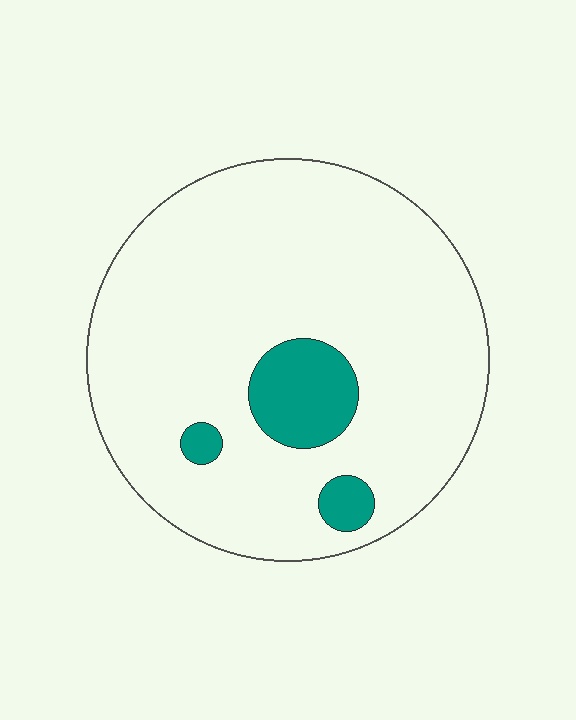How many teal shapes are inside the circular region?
3.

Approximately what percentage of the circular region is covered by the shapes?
Approximately 10%.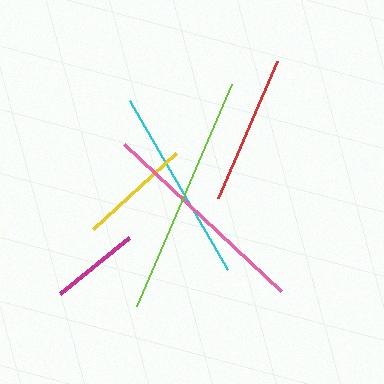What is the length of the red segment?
The red segment is approximately 149 pixels long.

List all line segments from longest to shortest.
From longest to shortest: lime, pink, cyan, red, yellow, magenta.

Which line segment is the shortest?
The magenta line is the shortest at approximately 89 pixels.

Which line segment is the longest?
The lime line is the longest at approximately 241 pixels.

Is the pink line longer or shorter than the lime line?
The lime line is longer than the pink line.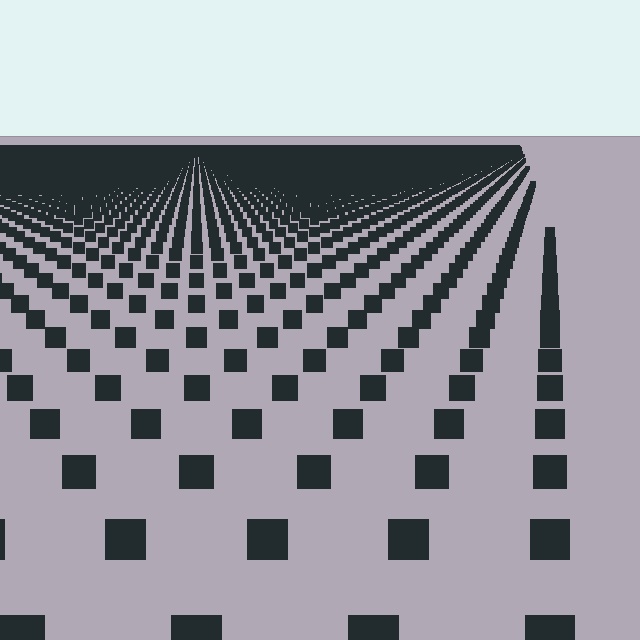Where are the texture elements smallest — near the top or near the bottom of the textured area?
Near the top.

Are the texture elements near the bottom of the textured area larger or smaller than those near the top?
Larger. Near the bottom, elements are closer to the viewer and appear at a bigger on-screen size.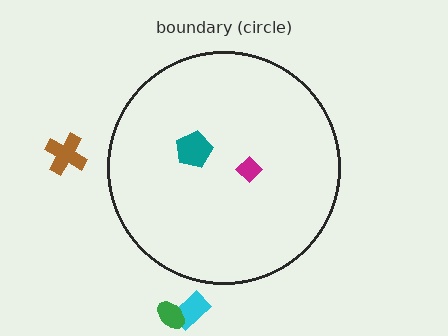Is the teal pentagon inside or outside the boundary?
Inside.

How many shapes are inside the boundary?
2 inside, 3 outside.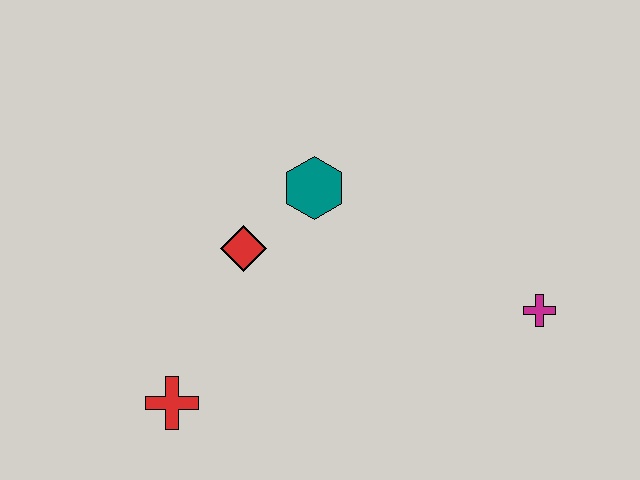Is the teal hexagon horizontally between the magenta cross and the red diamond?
Yes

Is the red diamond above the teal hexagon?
No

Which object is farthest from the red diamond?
The magenta cross is farthest from the red diamond.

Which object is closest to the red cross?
The red diamond is closest to the red cross.